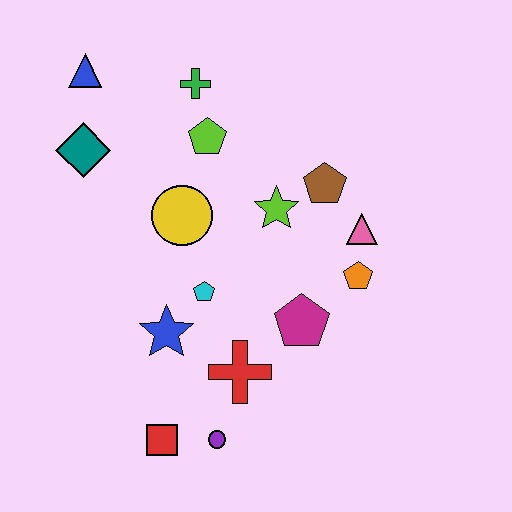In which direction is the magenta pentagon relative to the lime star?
The magenta pentagon is below the lime star.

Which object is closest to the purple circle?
The red square is closest to the purple circle.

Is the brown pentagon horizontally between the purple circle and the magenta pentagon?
No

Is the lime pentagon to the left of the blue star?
No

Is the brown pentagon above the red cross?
Yes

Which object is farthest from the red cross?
The blue triangle is farthest from the red cross.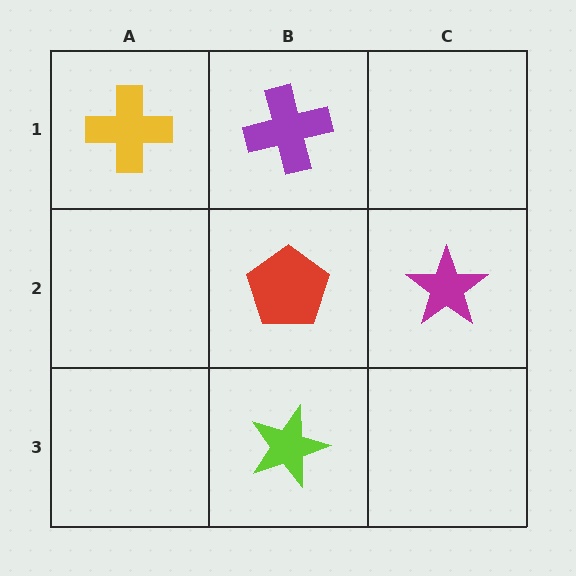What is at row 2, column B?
A red pentagon.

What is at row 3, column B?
A lime star.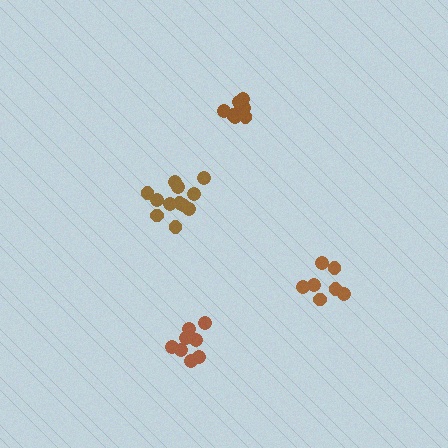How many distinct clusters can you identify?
There are 4 distinct clusters.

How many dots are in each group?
Group 1: 12 dots, Group 2: 7 dots, Group 3: 8 dots, Group 4: 8 dots (35 total).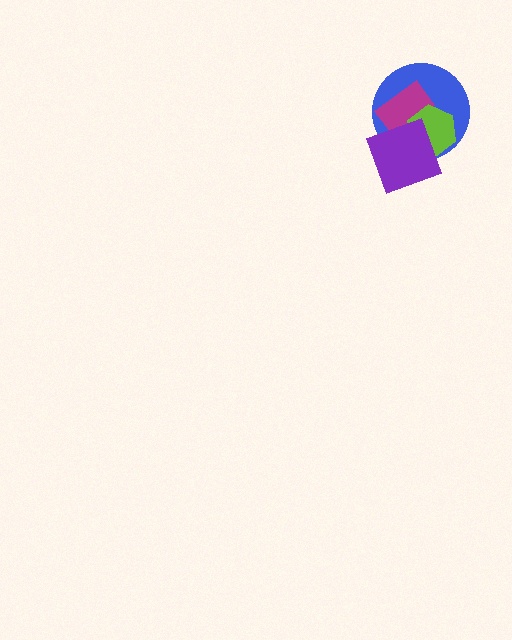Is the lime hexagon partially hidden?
Yes, it is partially covered by another shape.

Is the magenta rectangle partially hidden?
Yes, it is partially covered by another shape.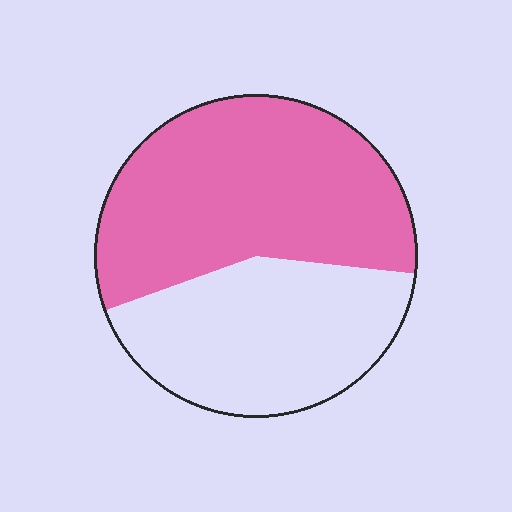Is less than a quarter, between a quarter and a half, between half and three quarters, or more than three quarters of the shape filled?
Between half and three quarters.